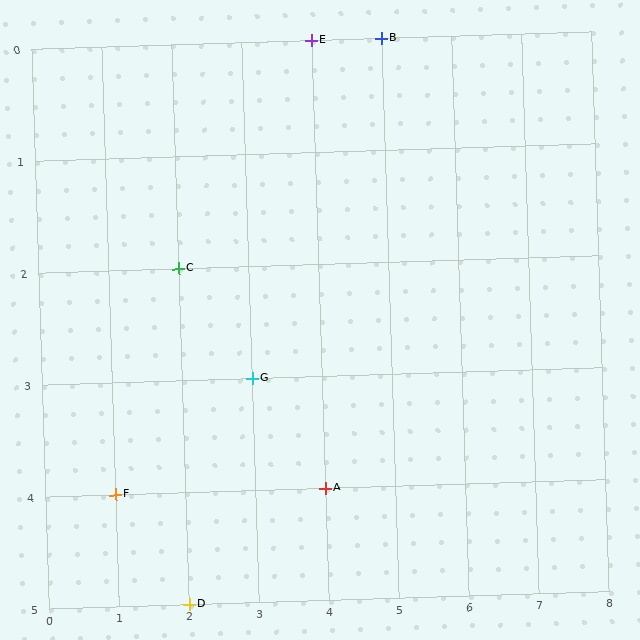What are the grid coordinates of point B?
Point B is at grid coordinates (5, 0).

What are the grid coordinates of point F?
Point F is at grid coordinates (1, 4).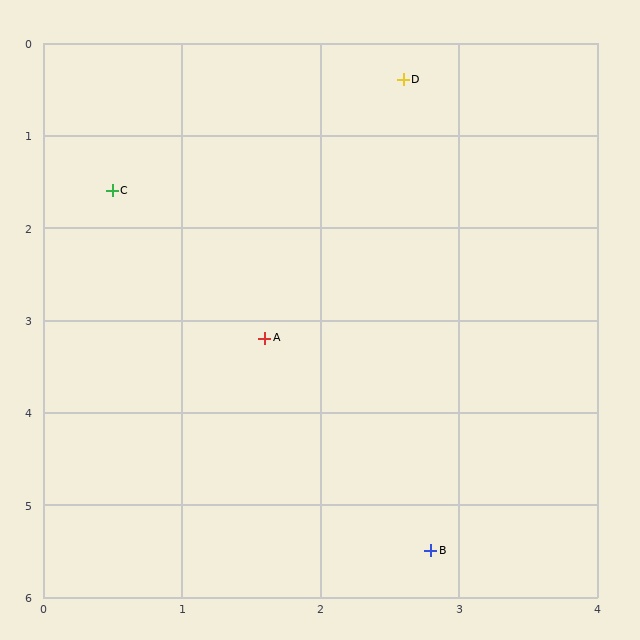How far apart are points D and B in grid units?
Points D and B are about 5.1 grid units apart.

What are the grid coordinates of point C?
Point C is at approximately (0.5, 1.6).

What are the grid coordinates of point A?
Point A is at approximately (1.6, 3.2).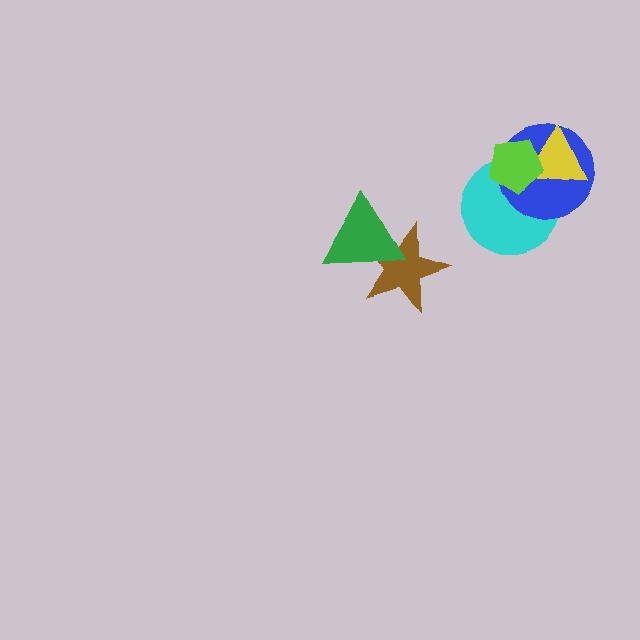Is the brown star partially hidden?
Yes, it is partially covered by another shape.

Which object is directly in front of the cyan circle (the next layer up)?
The blue circle is directly in front of the cyan circle.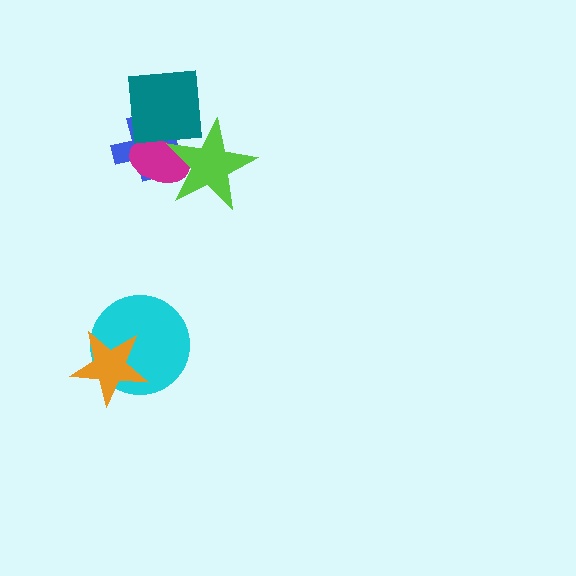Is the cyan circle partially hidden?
Yes, it is partially covered by another shape.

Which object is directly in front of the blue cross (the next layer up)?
The magenta ellipse is directly in front of the blue cross.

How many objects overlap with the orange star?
1 object overlaps with the orange star.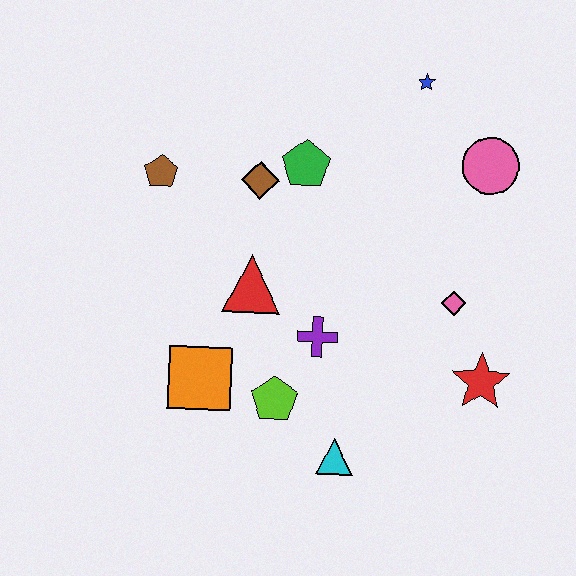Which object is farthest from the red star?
The brown pentagon is farthest from the red star.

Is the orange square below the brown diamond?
Yes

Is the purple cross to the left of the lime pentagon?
No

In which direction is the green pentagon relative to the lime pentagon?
The green pentagon is above the lime pentagon.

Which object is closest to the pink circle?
The blue star is closest to the pink circle.